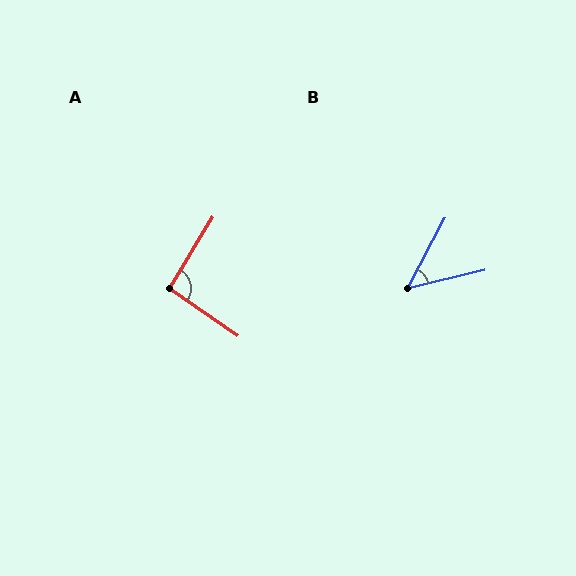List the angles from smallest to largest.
B (49°), A (94°).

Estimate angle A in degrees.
Approximately 94 degrees.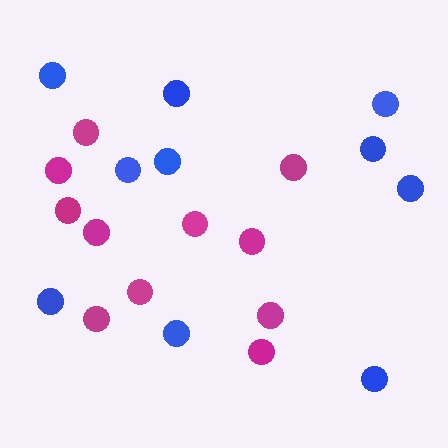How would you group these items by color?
There are 2 groups: one group of magenta circles (11) and one group of blue circles (10).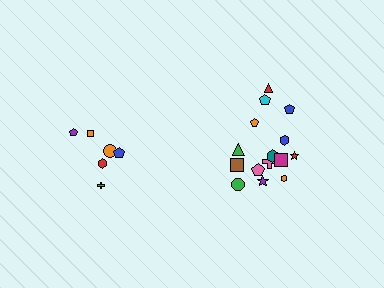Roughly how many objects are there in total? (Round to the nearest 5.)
Roughly 20 objects in total.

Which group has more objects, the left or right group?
The right group.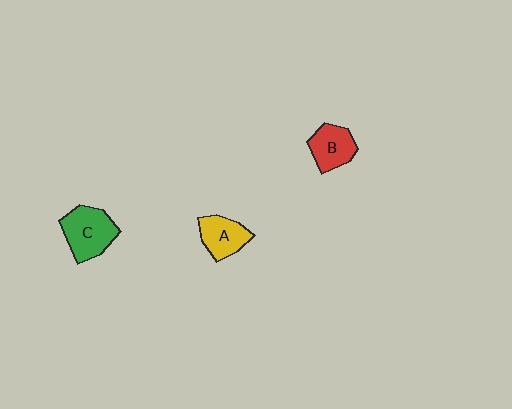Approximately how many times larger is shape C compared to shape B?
Approximately 1.4 times.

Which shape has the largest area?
Shape C (green).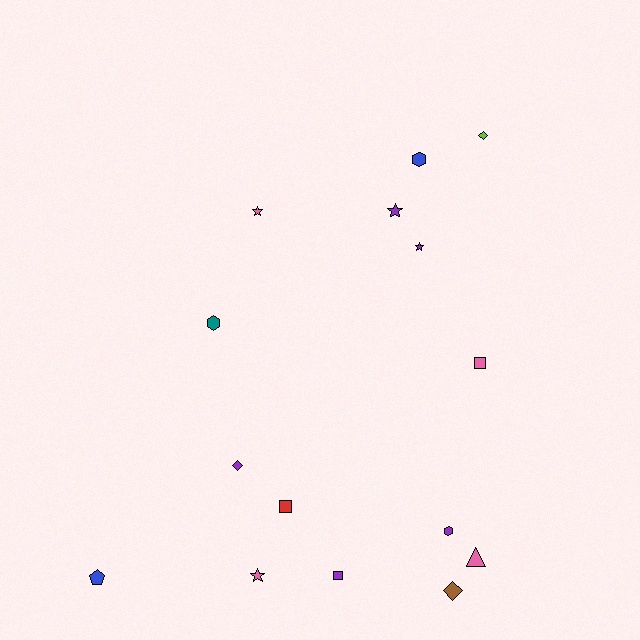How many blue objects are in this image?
There are 2 blue objects.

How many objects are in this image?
There are 15 objects.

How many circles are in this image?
There are no circles.